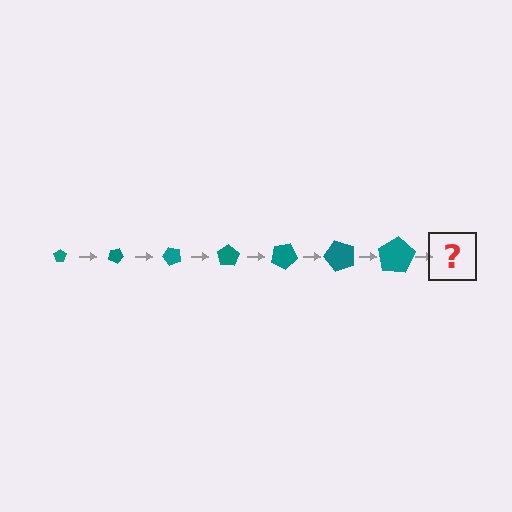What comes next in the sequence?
The next element should be a pentagon, larger than the previous one and rotated 175 degrees from the start.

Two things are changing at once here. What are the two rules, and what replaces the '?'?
The two rules are that the pentagon grows larger each step and it rotates 25 degrees each step. The '?' should be a pentagon, larger than the previous one and rotated 175 degrees from the start.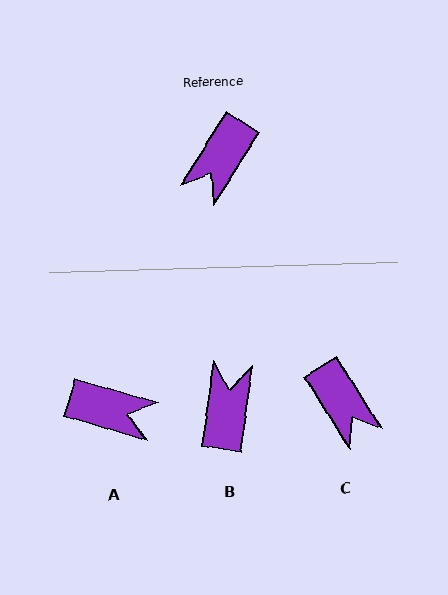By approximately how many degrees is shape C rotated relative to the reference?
Approximately 65 degrees counter-clockwise.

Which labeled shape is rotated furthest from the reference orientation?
B, about 156 degrees away.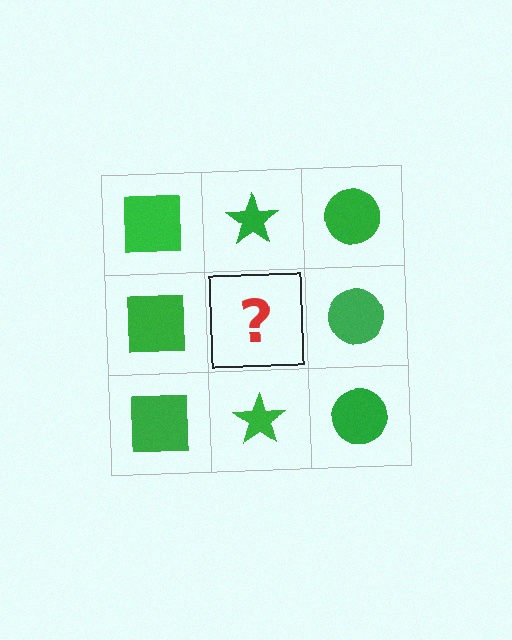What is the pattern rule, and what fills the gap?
The rule is that each column has a consistent shape. The gap should be filled with a green star.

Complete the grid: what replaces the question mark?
The question mark should be replaced with a green star.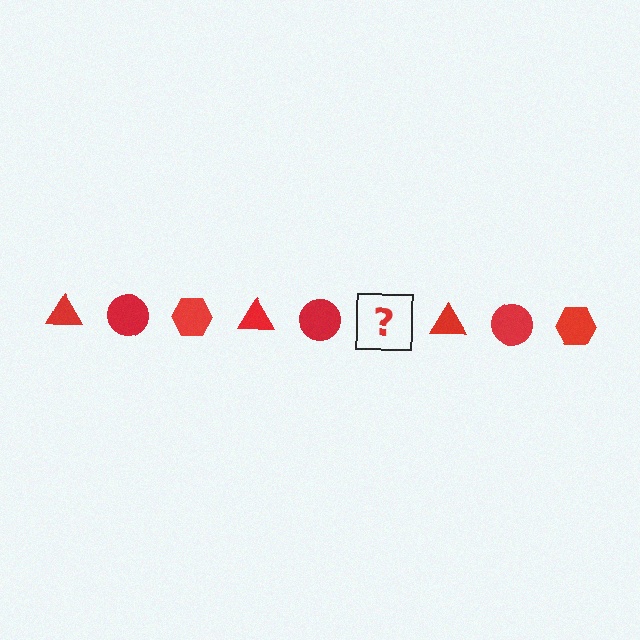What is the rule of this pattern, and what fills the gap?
The rule is that the pattern cycles through triangle, circle, hexagon shapes in red. The gap should be filled with a red hexagon.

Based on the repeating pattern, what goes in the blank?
The blank should be a red hexagon.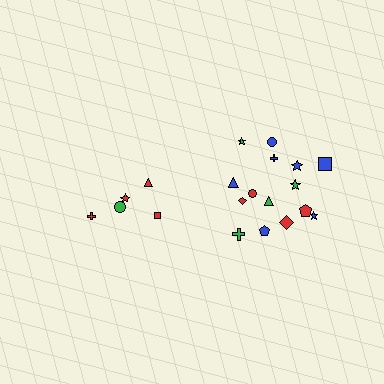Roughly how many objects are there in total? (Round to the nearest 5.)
Roughly 20 objects in total.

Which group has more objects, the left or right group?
The right group.